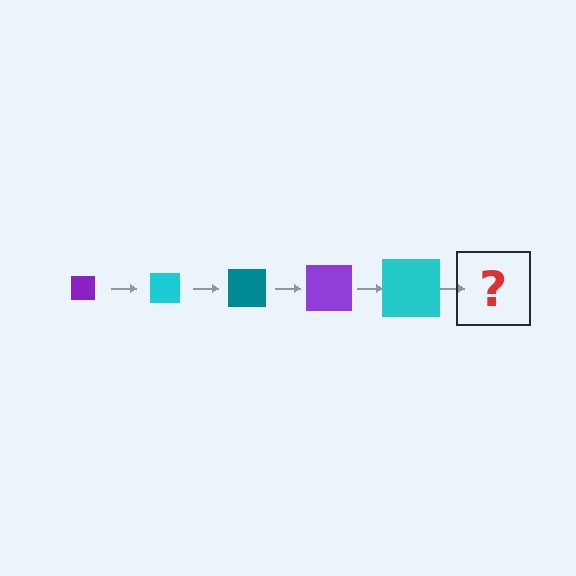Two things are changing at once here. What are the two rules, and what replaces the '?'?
The two rules are that the square grows larger each step and the color cycles through purple, cyan, and teal. The '?' should be a teal square, larger than the previous one.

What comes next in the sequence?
The next element should be a teal square, larger than the previous one.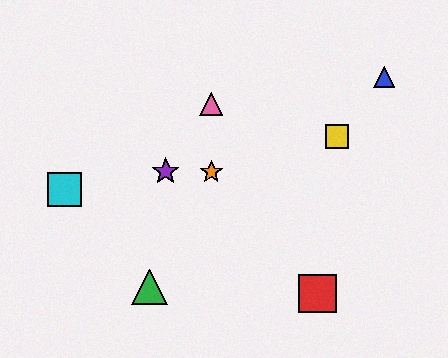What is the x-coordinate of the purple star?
The purple star is at x≈166.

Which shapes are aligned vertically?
The orange star, the pink triangle are aligned vertically.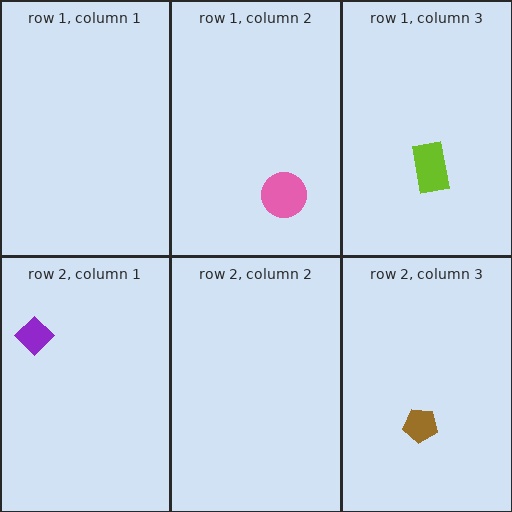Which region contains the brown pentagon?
The row 2, column 3 region.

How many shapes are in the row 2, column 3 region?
1.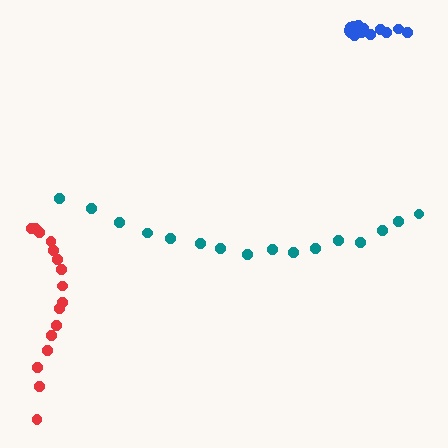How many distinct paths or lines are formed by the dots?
There are 3 distinct paths.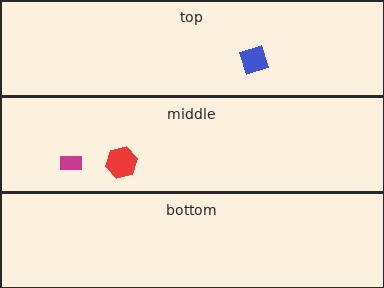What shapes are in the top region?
The blue diamond.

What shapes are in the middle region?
The red hexagon, the magenta rectangle.